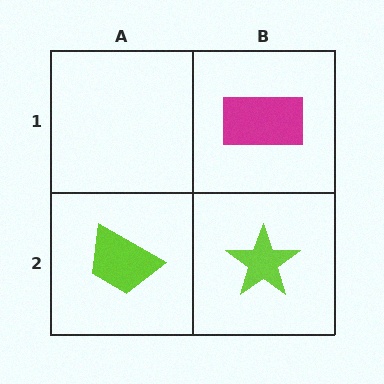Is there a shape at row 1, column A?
No, that cell is empty.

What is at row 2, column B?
A lime star.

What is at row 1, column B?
A magenta rectangle.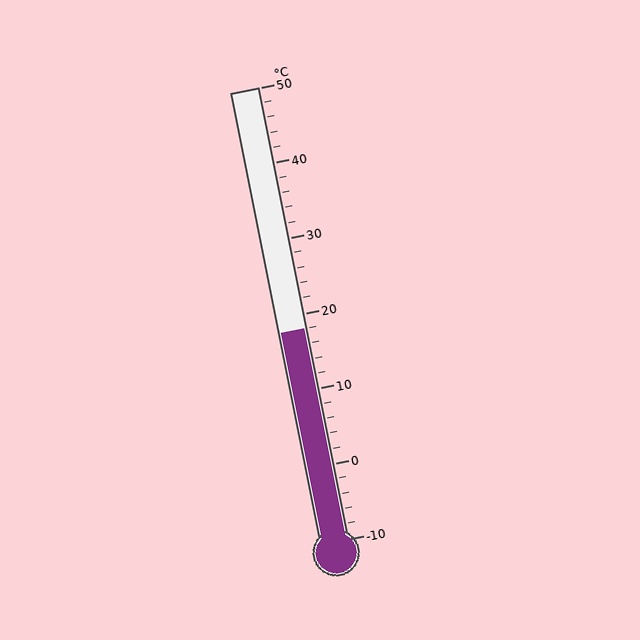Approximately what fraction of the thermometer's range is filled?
The thermometer is filled to approximately 45% of its range.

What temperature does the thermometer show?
The thermometer shows approximately 18°C.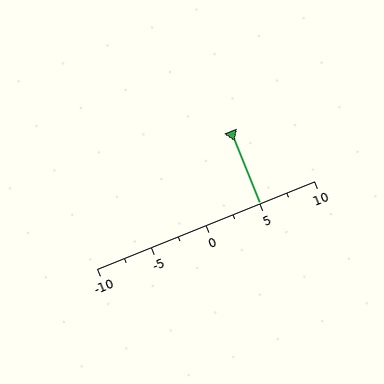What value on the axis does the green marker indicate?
The marker indicates approximately 5.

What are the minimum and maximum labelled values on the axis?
The axis runs from -10 to 10.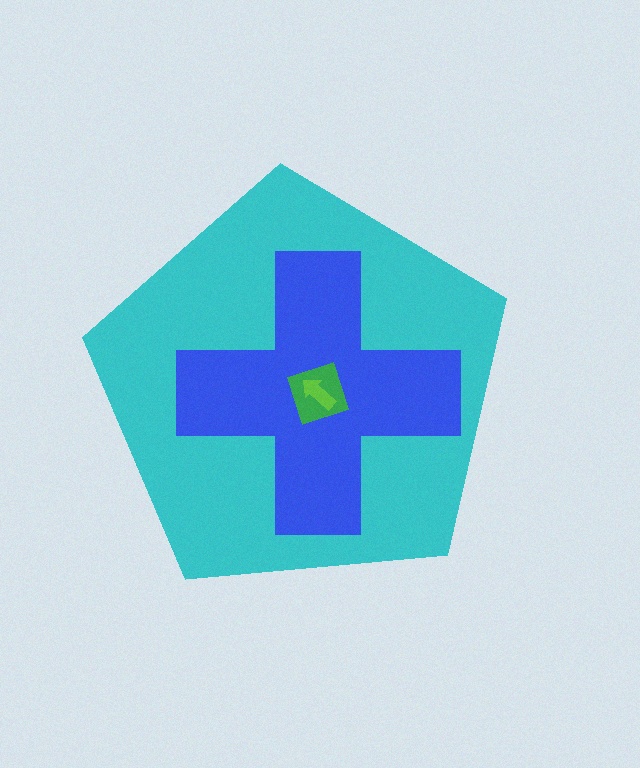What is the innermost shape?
The lime arrow.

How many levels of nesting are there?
4.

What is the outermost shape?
The cyan pentagon.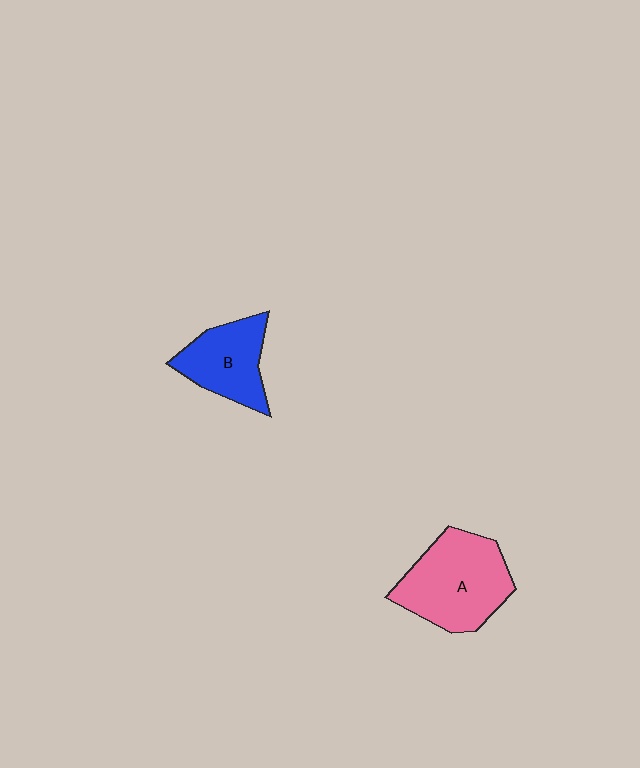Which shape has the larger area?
Shape A (pink).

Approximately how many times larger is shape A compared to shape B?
Approximately 1.5 times.